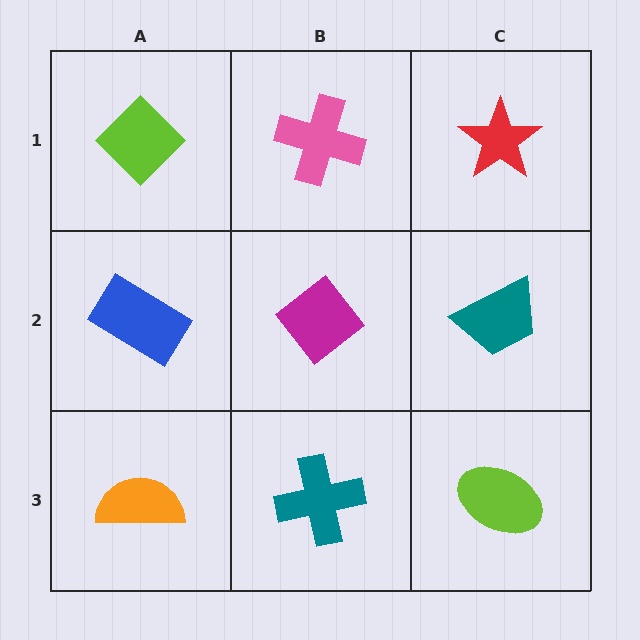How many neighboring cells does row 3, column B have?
3.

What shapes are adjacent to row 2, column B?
A pink cross (row 1, column B), a teal cross (row 3, column B), a blue rectangle (row 2, column A), a teal trapezoid (row 2, column C).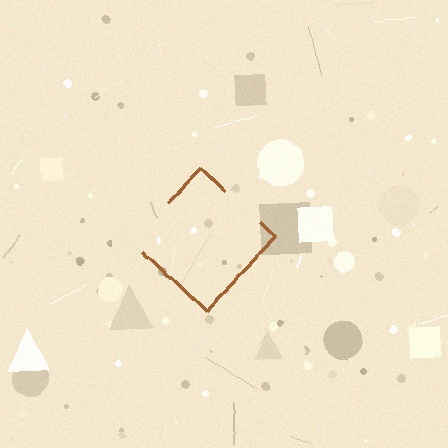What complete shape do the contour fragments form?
The contour fragments form a diamond.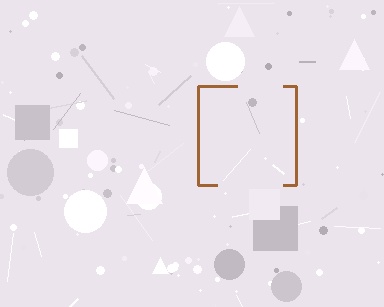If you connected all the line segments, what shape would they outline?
They would outline a square.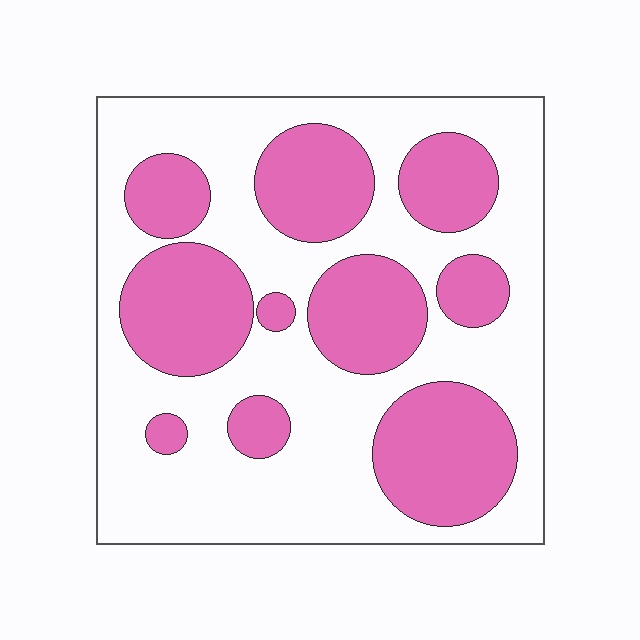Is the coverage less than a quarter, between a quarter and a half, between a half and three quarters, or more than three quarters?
Between a quarter and a half.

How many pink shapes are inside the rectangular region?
10.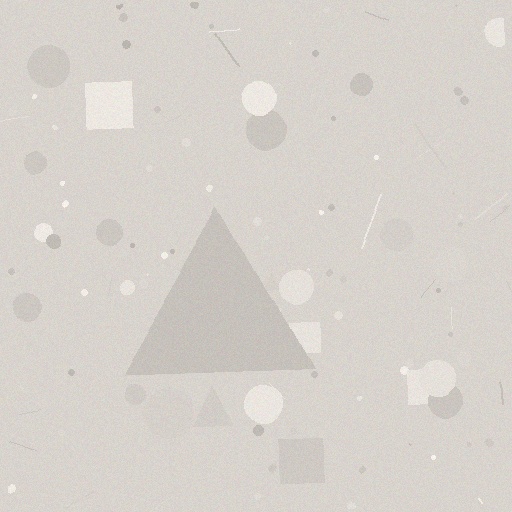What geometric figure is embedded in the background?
A triangle is embedded in the background.